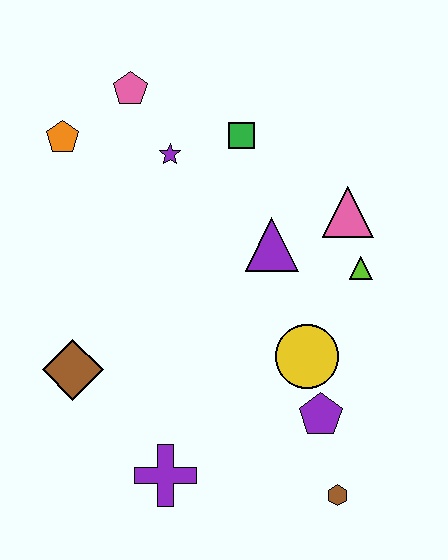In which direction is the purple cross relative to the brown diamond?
The purple cross is below the brown diamond.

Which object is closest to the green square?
The purple star is closest to the green square.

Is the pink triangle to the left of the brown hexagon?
No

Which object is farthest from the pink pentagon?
The brown hexagon is farthest from the pink pentagon.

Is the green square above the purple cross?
Yes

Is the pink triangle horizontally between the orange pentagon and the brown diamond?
No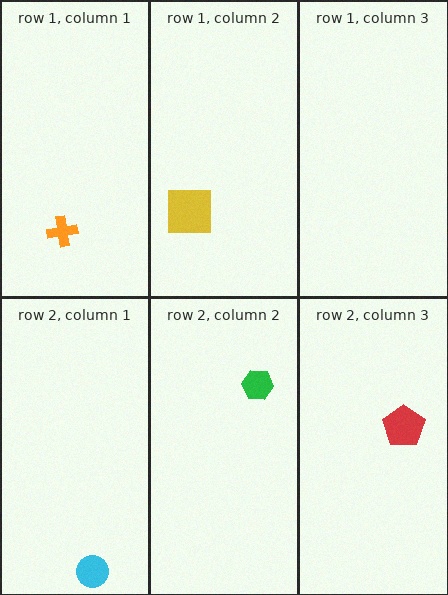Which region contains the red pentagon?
The row 2, column 3 region.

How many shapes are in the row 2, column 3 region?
1.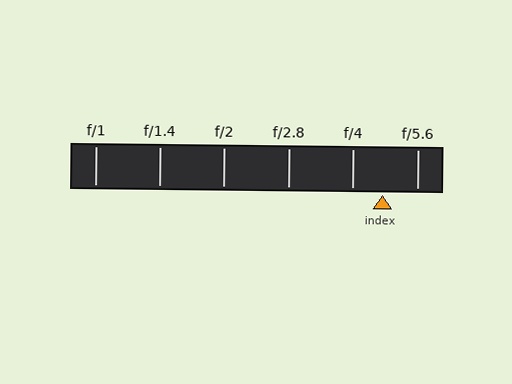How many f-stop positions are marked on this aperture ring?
There are 6 f-stop positions marked.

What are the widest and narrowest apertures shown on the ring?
The widest aperture shown is f/1 and the narrowest is f/5.6.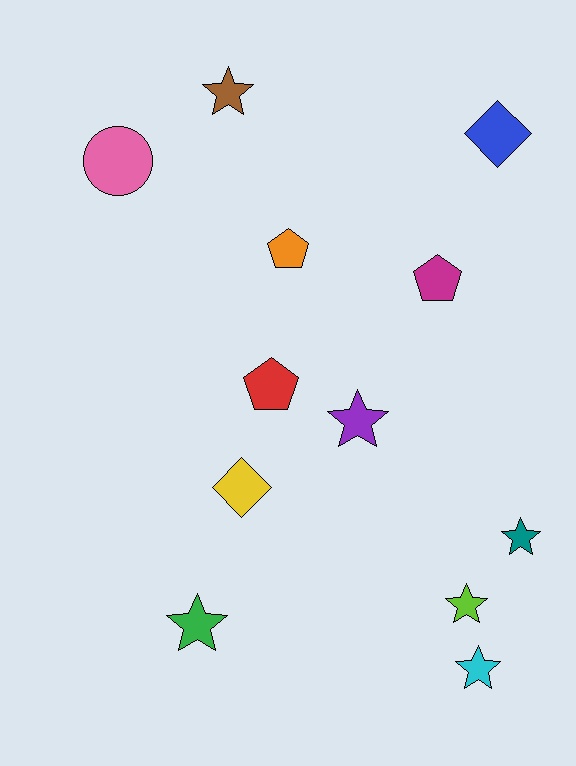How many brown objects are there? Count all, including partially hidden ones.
There is 1 brown object.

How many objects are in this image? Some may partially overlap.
There are 12 objects.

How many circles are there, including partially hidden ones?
There is 1 circle.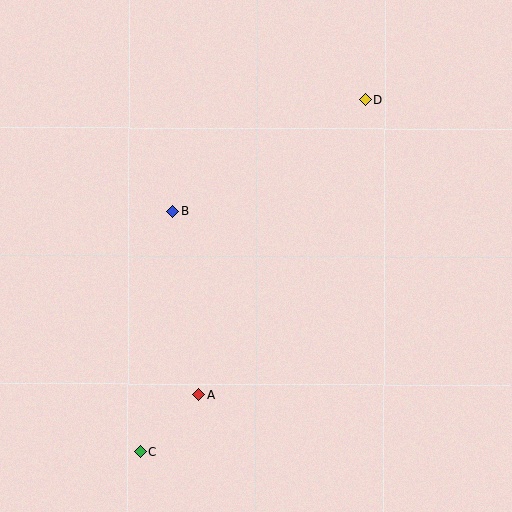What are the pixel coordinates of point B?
Point B is at (173, 211).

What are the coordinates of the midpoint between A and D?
The midpoint between A and D is at (282, 247).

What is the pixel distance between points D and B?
The distance between D and B is 222 pixels.